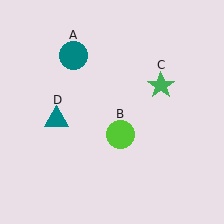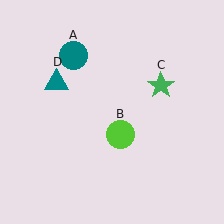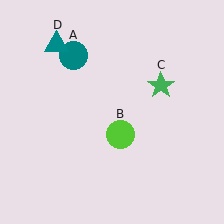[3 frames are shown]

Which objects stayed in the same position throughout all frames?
Teal circle (object A) and lime circle (object B) and green star (object C) remained stationary.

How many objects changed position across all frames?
1 object changed position: teal triangle (object D).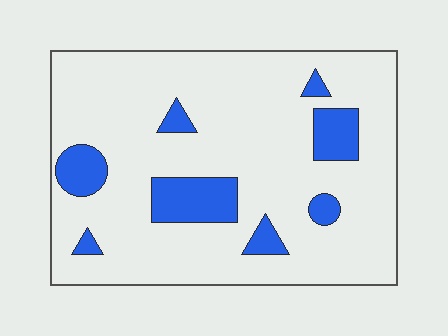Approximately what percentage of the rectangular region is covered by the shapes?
Approximately 15%.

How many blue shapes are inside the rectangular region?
8.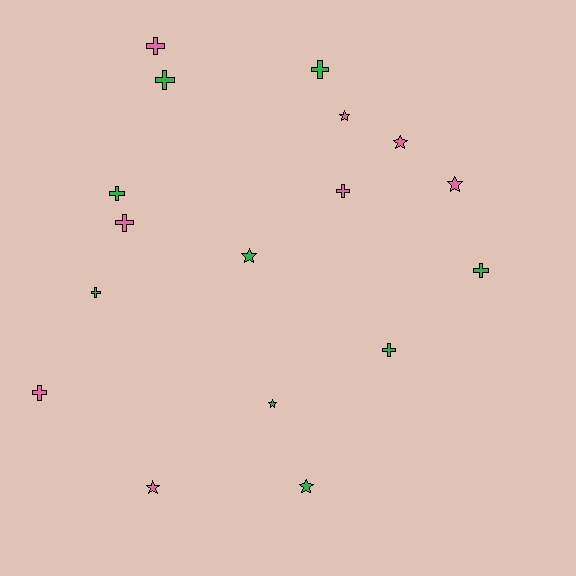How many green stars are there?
There are 3 green stars.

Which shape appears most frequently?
Cross, with 10 objects.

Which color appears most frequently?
Green, with 9 objects.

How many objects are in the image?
There are 17 objects.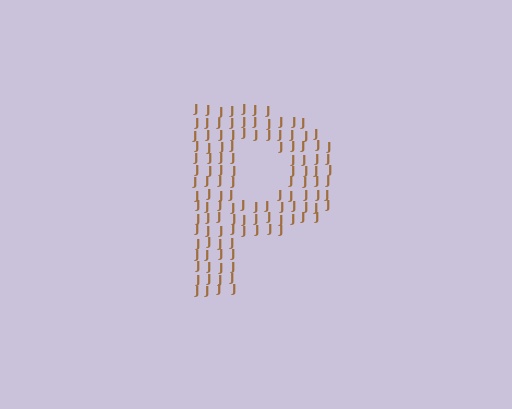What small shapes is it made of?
It is made of small letter J's.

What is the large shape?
The large shape is the letter P.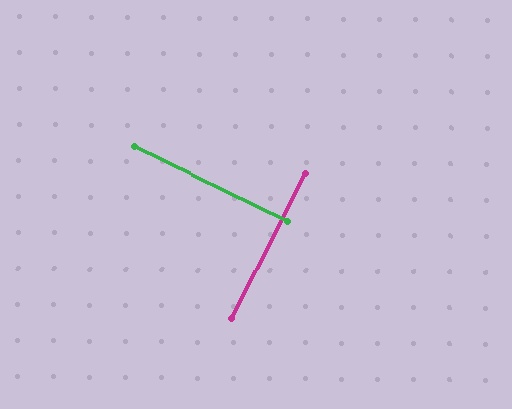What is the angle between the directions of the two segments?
Approximately 89 degrees.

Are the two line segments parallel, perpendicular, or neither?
Perpendicular — they meet at approximately 89°.